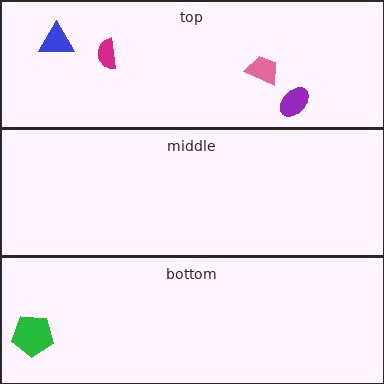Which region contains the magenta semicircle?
The top region.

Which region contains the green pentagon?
The bottom region.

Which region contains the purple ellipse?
The top region.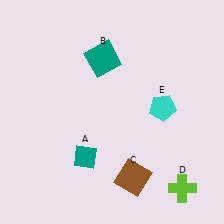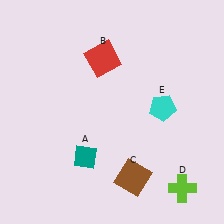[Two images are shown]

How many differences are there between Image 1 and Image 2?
There is 1 difference between the two images.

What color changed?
The square (B) changed from teal in Image 1 to red in Image 2.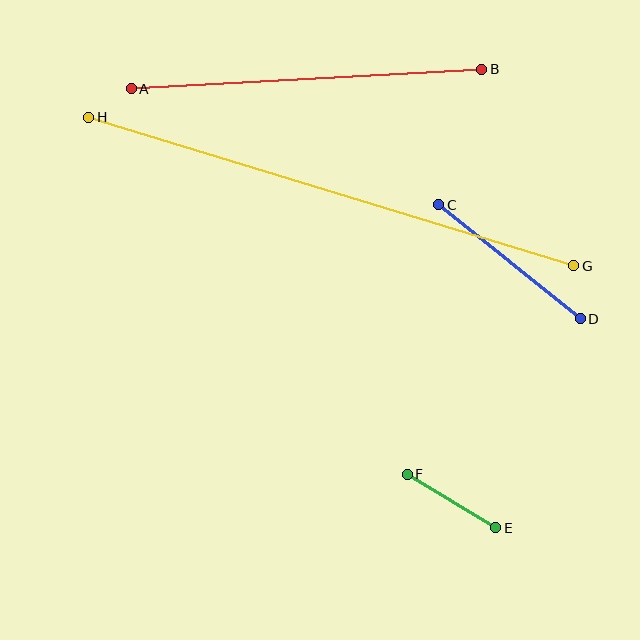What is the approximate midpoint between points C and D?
The midpoint is at approximately (509, 262) pixels.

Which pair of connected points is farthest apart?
Points G and H are farthest apart.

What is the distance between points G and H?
The distance is approximately 507 pixels.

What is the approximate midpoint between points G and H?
The midpoint is at approximately (331, 192) pixels.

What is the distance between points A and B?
The distance is approximately 351 pixels.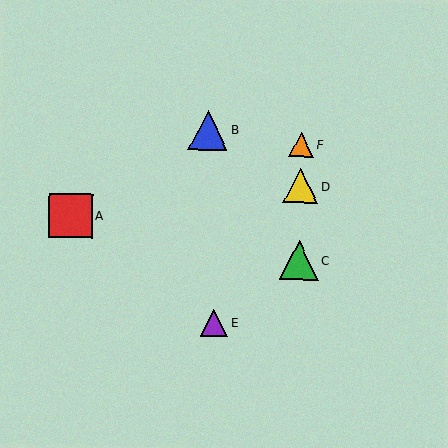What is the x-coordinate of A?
Object A is at x≈71.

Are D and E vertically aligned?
No, D is at x≈301 and E is at x≈214.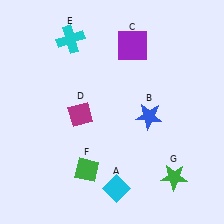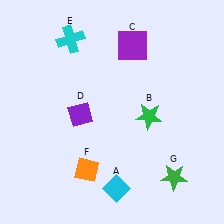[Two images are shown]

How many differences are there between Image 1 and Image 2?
There are 3 differences between the two images.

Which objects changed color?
B changed from blue to green. D changed from magenta to purple. F changed from green to orange.